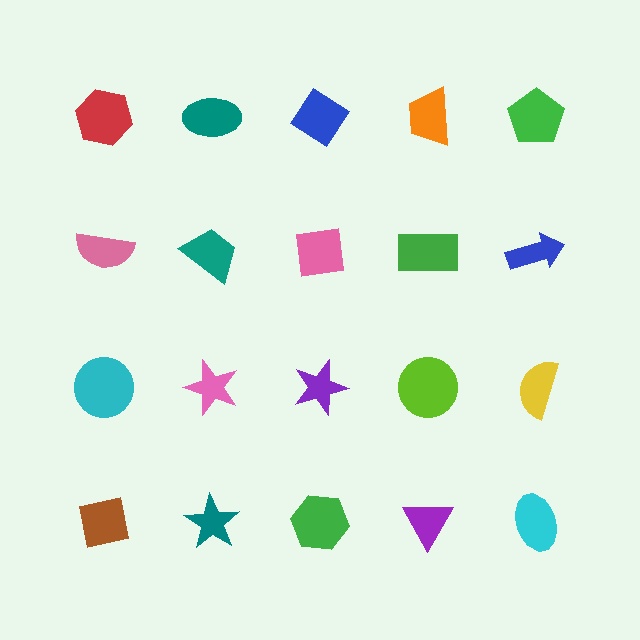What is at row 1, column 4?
An orange trapezoid.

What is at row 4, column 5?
A cyan ellipse.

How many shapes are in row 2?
5 shapes.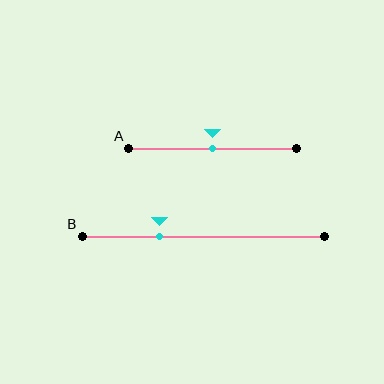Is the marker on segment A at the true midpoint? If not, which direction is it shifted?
Yes, the marker on segment A is at the true midpoint.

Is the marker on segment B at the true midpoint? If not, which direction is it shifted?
No, the marker on segment B is shifted to the left by about 18% of the segment length.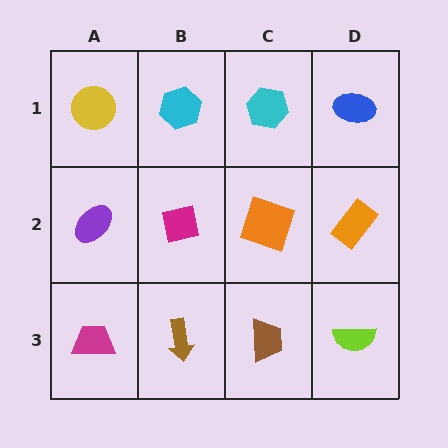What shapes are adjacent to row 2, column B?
A cyan hexagon (row 1, column B), a brown arrow (row 3, column B), a purple ellipse (row 2, column A), an orange square (row 2, column C).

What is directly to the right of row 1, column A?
A cyan hexagon.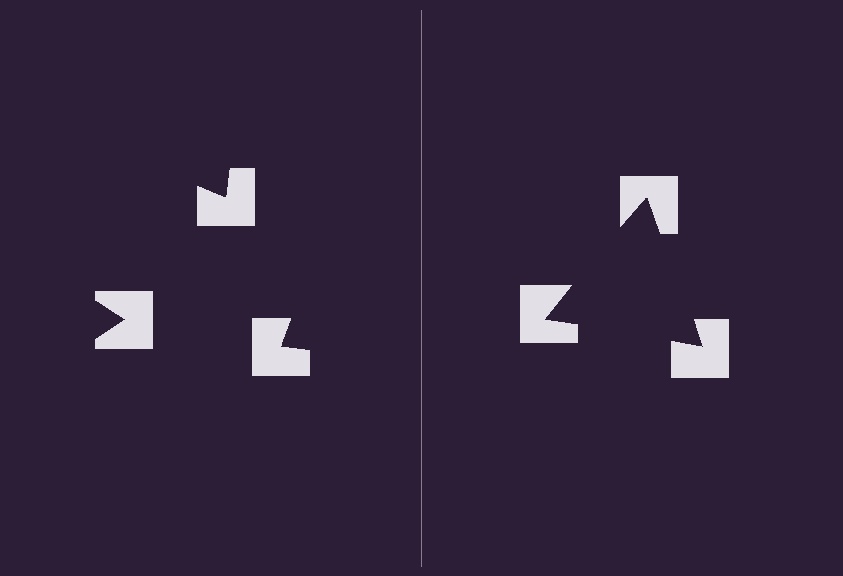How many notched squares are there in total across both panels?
6 — 3 on each side.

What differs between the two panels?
The notched squares are positioned identically on both sides; only the wedge orientations differ. On the right they align to a triangle; on the left they are misaligned.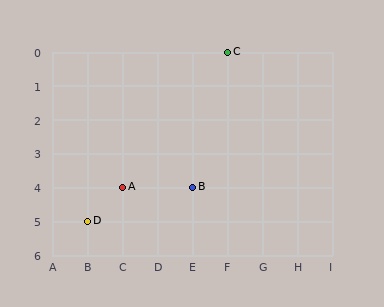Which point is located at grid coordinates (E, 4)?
Point B is at (E, 4).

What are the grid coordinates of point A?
Point A is at grid coordinates (C, 4).